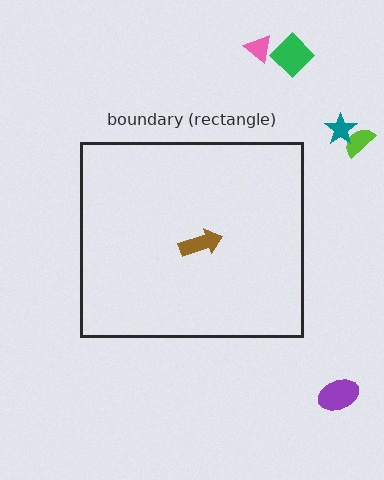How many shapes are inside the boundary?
1 inside, 5 outside.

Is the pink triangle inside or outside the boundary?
Outside.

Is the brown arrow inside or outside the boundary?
Inside.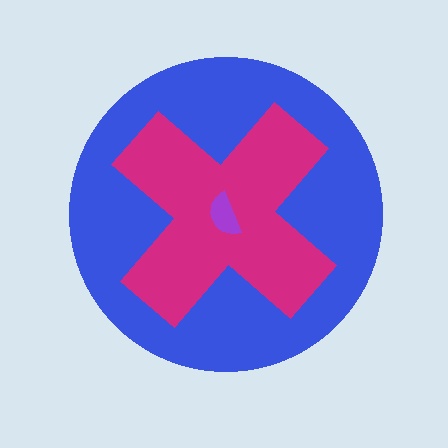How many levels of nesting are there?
3.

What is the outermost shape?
The blue circle.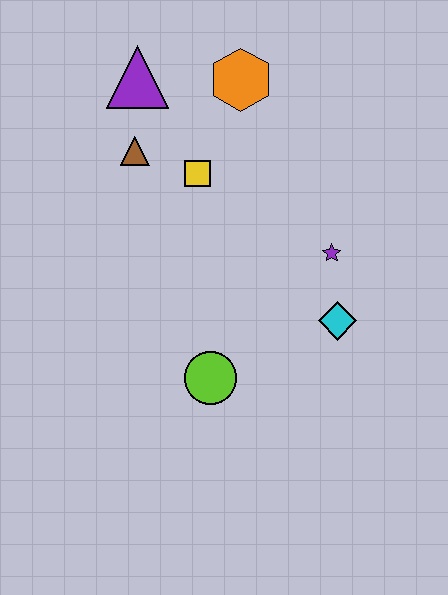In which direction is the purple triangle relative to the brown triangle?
The purple triangle is above the brown triangle.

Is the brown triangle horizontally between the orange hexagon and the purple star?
No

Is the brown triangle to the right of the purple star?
No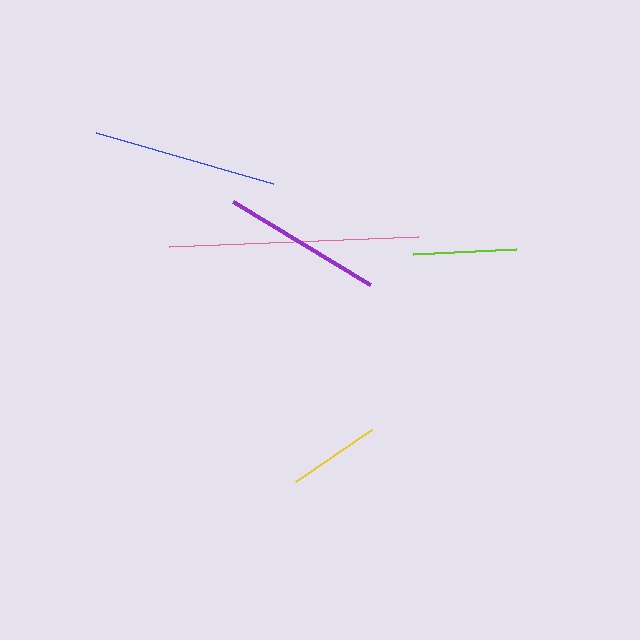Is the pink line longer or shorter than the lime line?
The pink line is longer than the lime line.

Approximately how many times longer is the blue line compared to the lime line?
The blue line is approximately 1.8 times the length of the lime line.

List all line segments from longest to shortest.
From longest to shortest: pink, blue, purple, lime, yellow.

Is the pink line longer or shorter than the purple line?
The pink line is longer than the purple line.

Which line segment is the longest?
The pink line is the longest at approximately 249 pixels.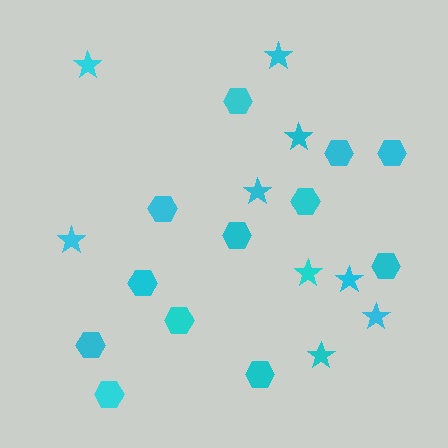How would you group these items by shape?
There are 2 groups: one group of stars (9) and one group of hexagons (12).